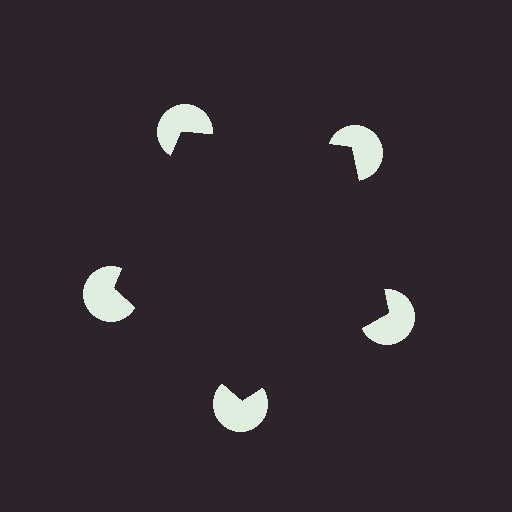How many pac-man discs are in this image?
There are 5 — one at each vertex of the illusory pentagon.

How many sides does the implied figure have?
5 sides.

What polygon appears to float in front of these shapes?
An illusory pentagon — its edges are inferred from the aligned wedge cuts in the pac-man discs, not physically drawn.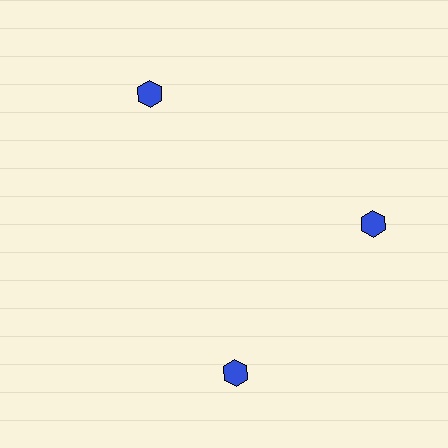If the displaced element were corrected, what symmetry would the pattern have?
It would have 3-fold rotational symmetry — the pattern would map onto itself every 120 degrees.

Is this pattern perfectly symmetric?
No. The 3 blue hexagons are arranged in a ring, but one element near the 7 o'clock position is rotated out of alignment along the ring, breaking the 3-fold rotational symmetry.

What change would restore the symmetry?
The symmetry would be restored by rotating it back into even spacing with its neighbors so that all 3 hexagons sit at equal angles and equal distance from the center.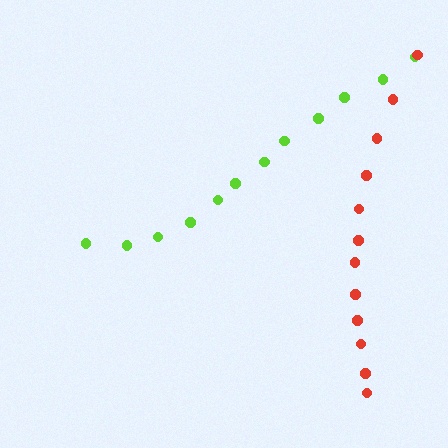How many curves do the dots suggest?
There are 2 distinct paths.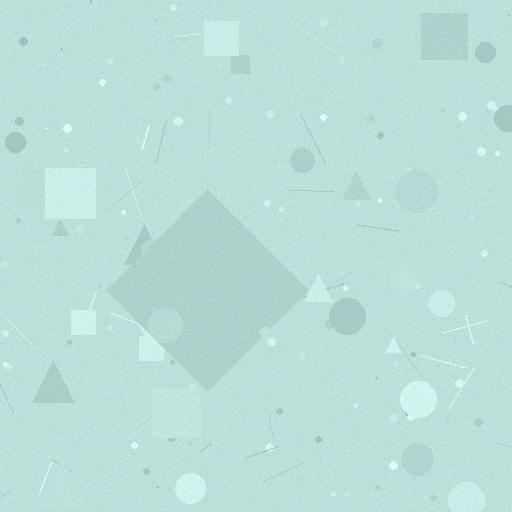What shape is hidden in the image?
A diamond is hidden in the image.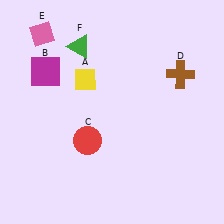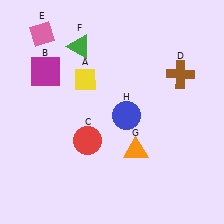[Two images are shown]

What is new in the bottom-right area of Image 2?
A blue circle (H) was added in the bottom-right area of Image 2.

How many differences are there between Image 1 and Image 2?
There are 2 differences between the two images.